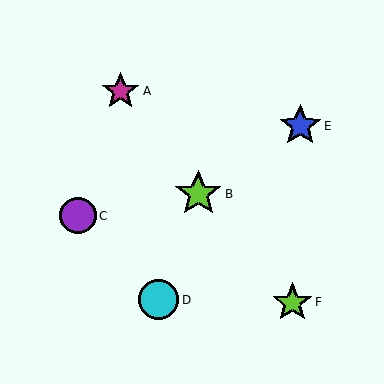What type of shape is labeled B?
Shape B is a lime star.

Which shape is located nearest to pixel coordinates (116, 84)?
The magenta star (labeled A) at (121, 91) is nearest to that location.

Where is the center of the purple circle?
The center of the purple circle is at (78, 216).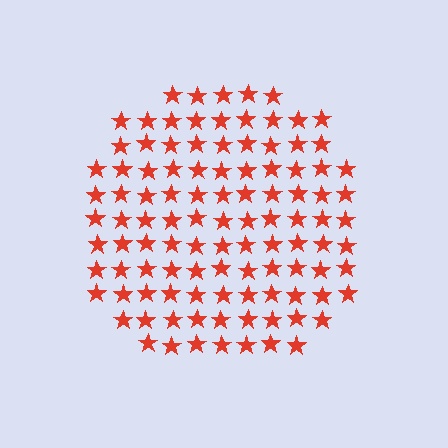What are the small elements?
The small elements are stars.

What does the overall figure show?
The overall figure shows a circle.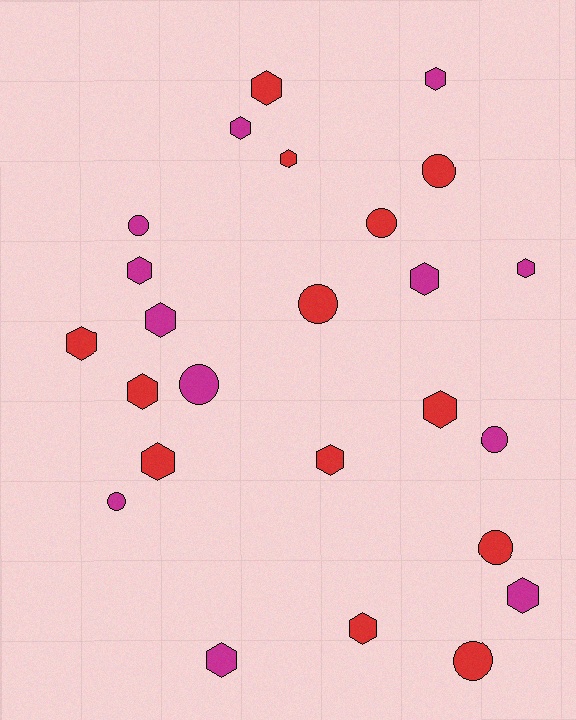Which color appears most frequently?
Red, with 13 objects.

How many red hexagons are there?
There are 8 red hexagons.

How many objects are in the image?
There are 25 objects.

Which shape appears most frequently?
Hexagon, with 16 objects.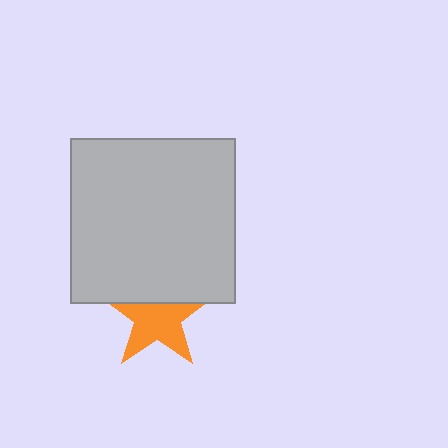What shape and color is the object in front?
The object in front is a light gray square.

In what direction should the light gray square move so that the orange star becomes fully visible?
The light gray square should move up. That is the shortest direction to clear the overlap and leave the orange star fully visible.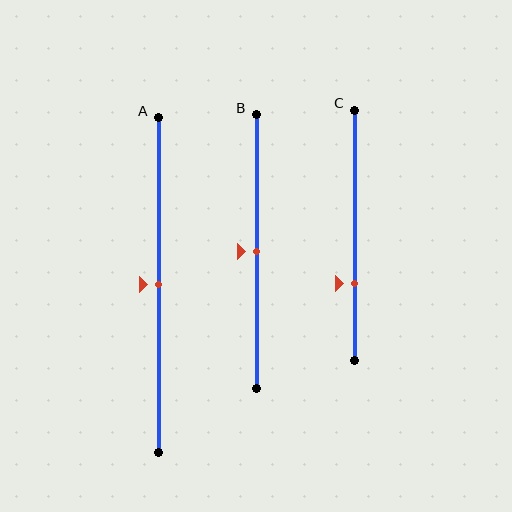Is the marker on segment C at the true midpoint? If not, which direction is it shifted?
No, the marker on segment C is shifted downward by about 19% of the segment length.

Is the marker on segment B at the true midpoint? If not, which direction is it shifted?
Yes, the marker on segment B is at the true midpoint.